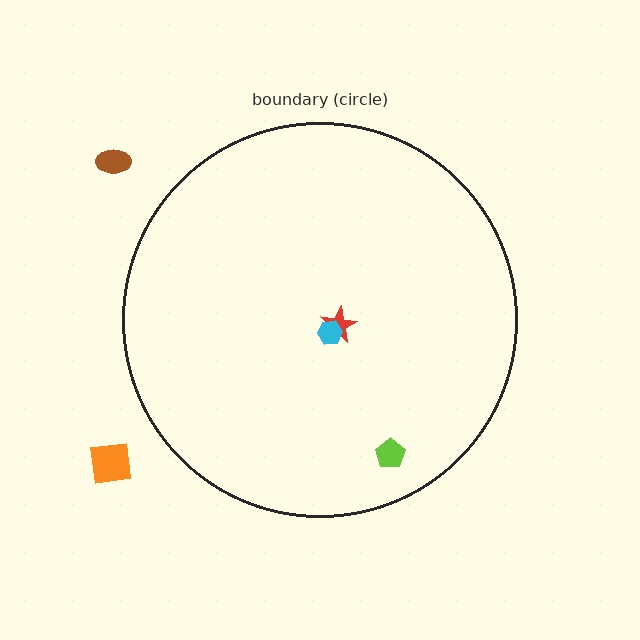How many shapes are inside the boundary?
3 inside, 2 outside.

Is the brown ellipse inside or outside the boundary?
Outside.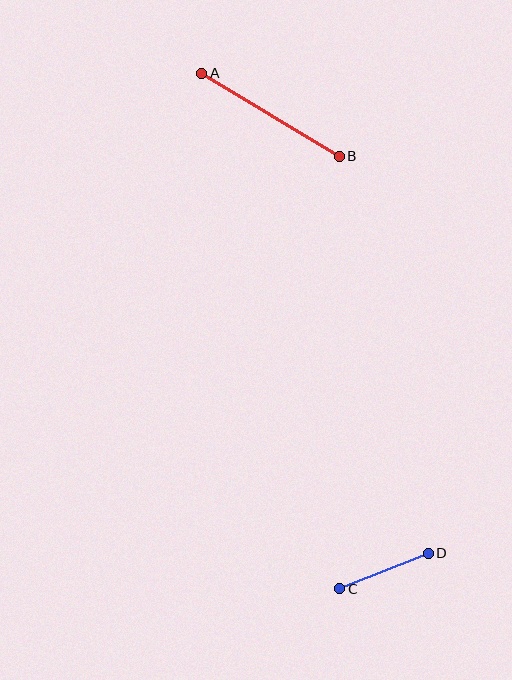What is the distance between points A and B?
The distance is approximately 161 pixels.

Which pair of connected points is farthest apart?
Points A and B are farthest apart.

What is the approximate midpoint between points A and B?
The midpoint is at approximately (271, 115) pixels.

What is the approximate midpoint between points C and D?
The midpoint is at approximately (384, 571) pixels.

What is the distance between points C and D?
The distance is approximately 95 pixels.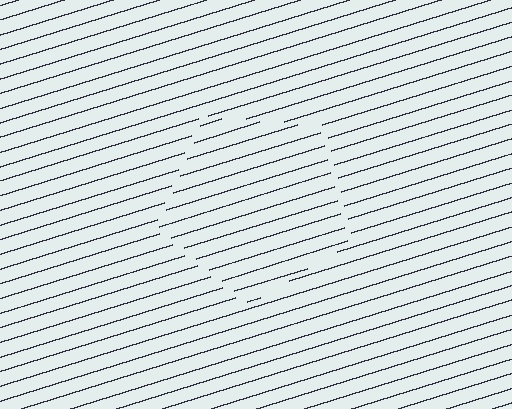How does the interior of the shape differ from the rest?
The interior of the shape contains the same grating, shifted by half a period — the contour is defined by the phase discontinuity where line-ends from the inner and outer gratings abut.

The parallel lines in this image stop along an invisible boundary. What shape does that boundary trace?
An illusory pentagon. The interior of the shape contains the same grating, shifted by half a period — the contour is defined by the phase discontinuity where line-ends from the inner and outer gratings abut.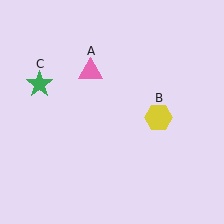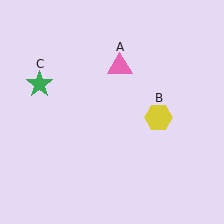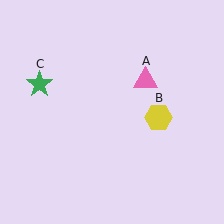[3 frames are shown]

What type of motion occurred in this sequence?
The pink triangle (object A) rotated clockwise around the center of the scene.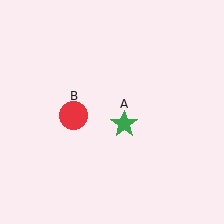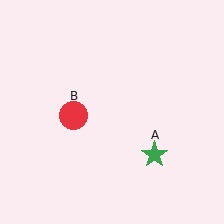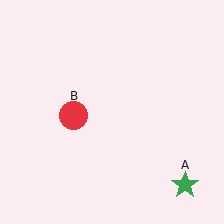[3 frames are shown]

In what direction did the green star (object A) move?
The green star (object A) moved down and to the right.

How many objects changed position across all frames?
1 object changed position: green star (object A).